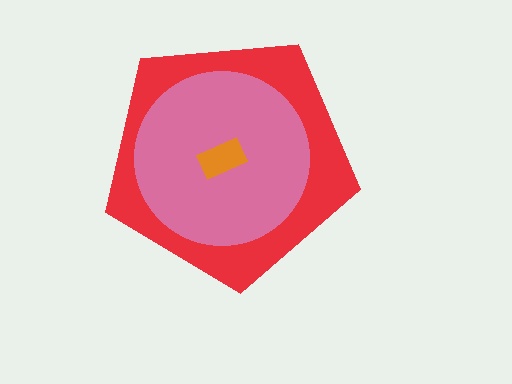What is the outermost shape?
The red pentagon.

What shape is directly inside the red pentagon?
The pink circle.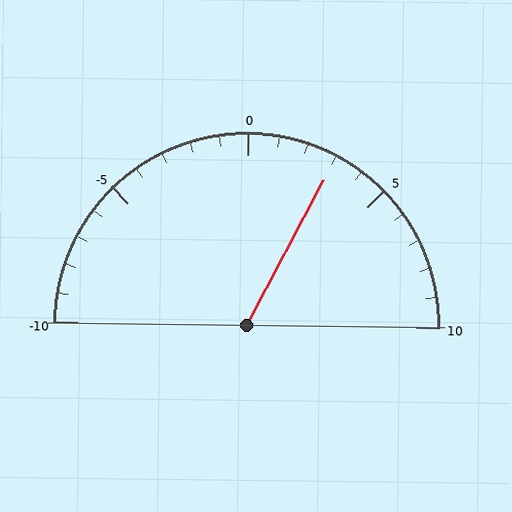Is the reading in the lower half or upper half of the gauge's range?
The reading is in the upper half of the range (-10 to 10).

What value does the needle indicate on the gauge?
The needle indicates approximately 3.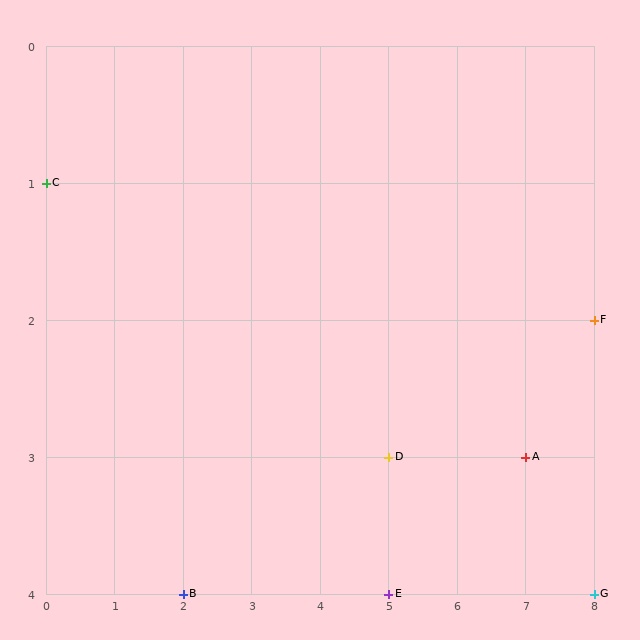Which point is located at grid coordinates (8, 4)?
Point G is at (8, 4).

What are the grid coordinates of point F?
Point F is at grid coordinates (8, 2).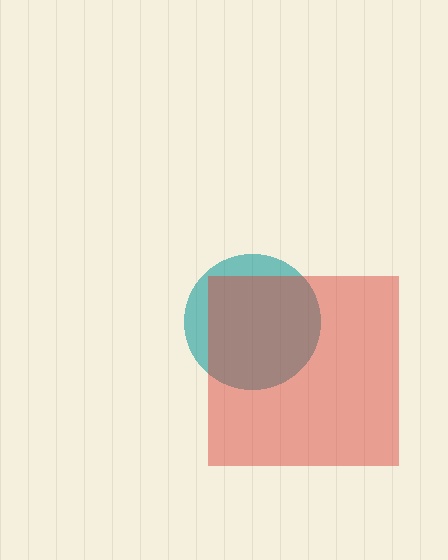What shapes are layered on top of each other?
The layered shapes are: a teal circle, a red square.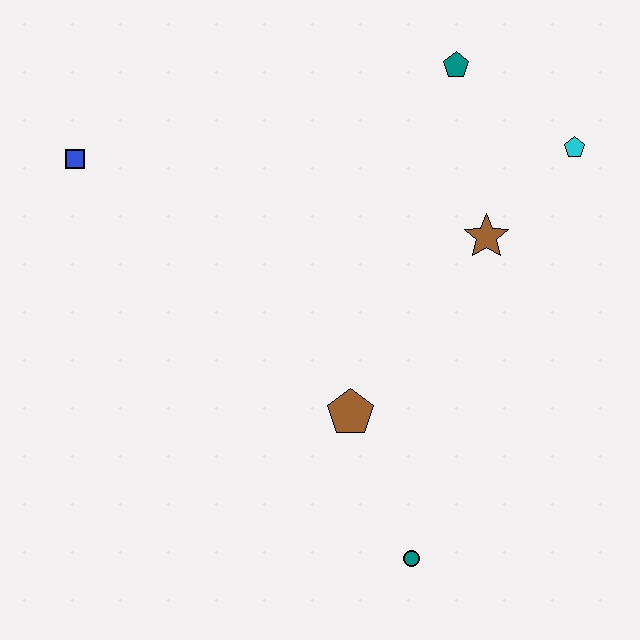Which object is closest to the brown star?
The cyan pentagon is closest to the brown star.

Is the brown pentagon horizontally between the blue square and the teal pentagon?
Yes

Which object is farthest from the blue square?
The teal circle is farthest from the blue square.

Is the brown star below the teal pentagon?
Yes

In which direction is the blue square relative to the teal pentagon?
The blue square is to the left of the teal pentagon.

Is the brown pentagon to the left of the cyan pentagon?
Yes